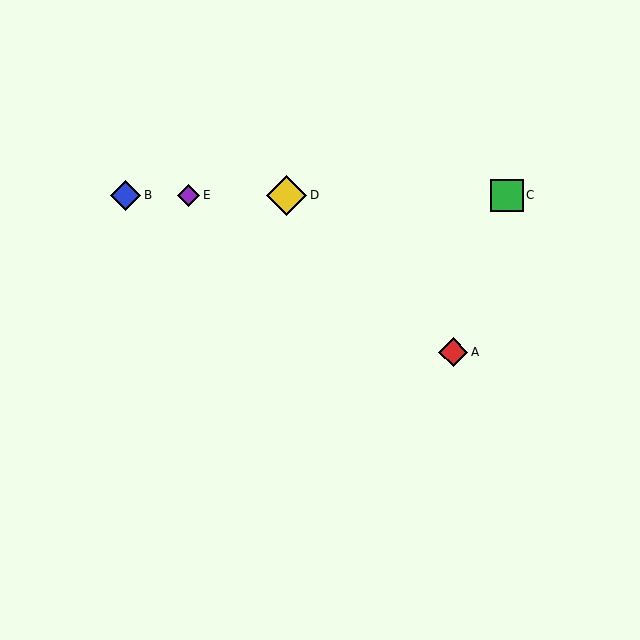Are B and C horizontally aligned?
Yes, both are at y≈195.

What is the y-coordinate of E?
Object E is at y≈195.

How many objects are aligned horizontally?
4 objects (B, C, D, E) are aligned horizontally.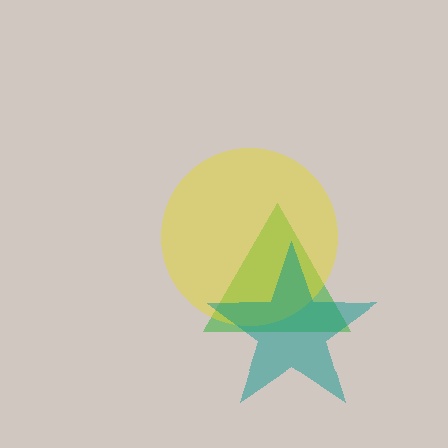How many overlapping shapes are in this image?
There are 3 overlapping shapes in the image.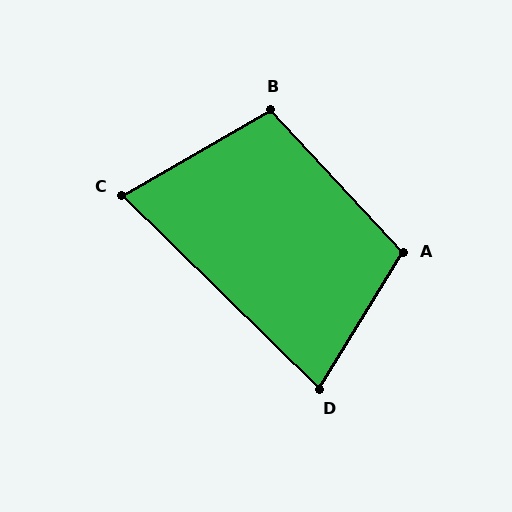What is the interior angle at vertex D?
Approximately 77 degrees (acute).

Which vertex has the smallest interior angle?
C, at approximately 74 degrees.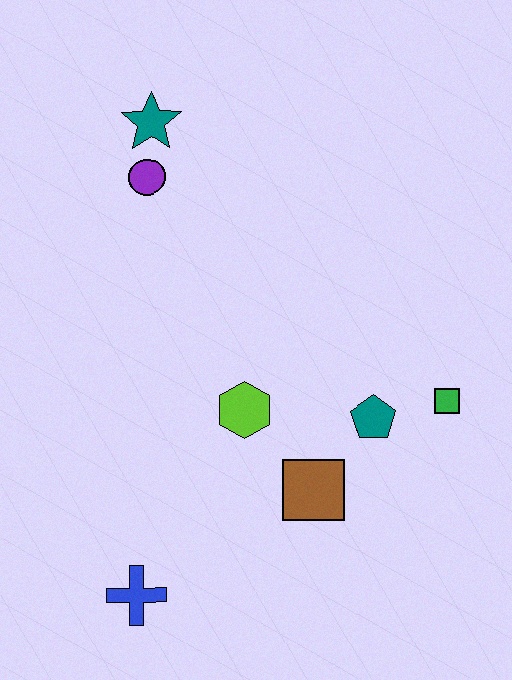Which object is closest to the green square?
The teal pentagon is closest to the green square.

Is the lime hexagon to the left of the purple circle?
No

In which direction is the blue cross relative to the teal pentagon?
The blue cross is to the left of the teal pentagon.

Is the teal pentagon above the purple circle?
No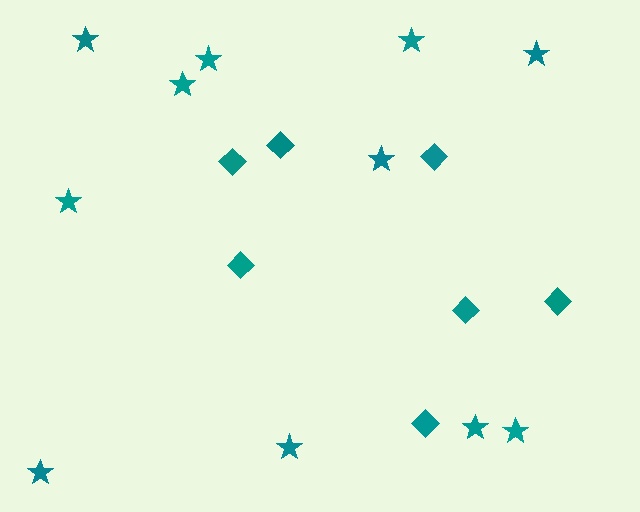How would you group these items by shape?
There are 2 groups: one group of diamonds (7) and one group of stars (11).